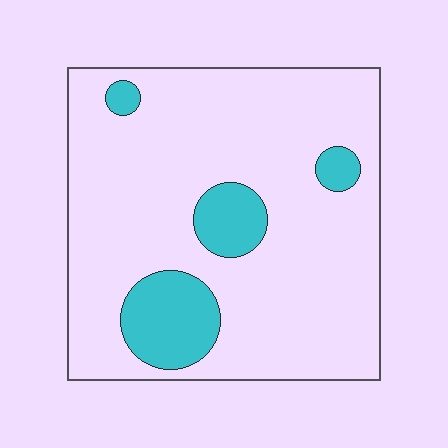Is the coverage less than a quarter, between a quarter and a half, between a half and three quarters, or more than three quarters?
Less than a quarter.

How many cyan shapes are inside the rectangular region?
4.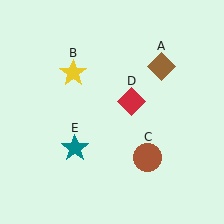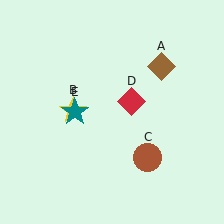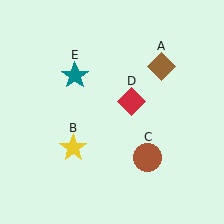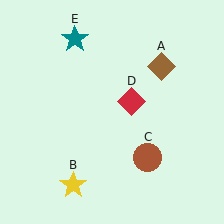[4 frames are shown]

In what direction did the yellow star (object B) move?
The yellow star (object B) moved down.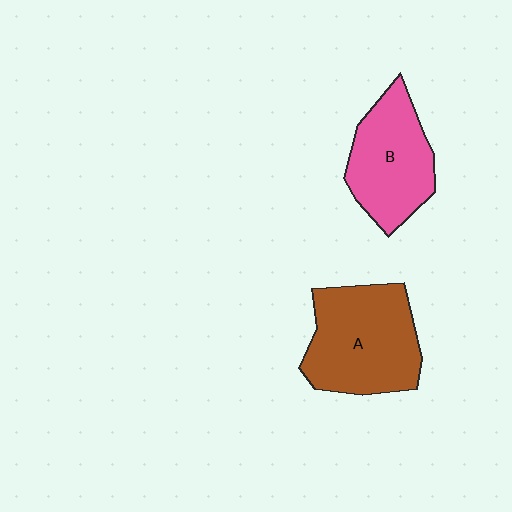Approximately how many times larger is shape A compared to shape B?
Approximately 1.2 times.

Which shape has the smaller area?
Shape B (pink).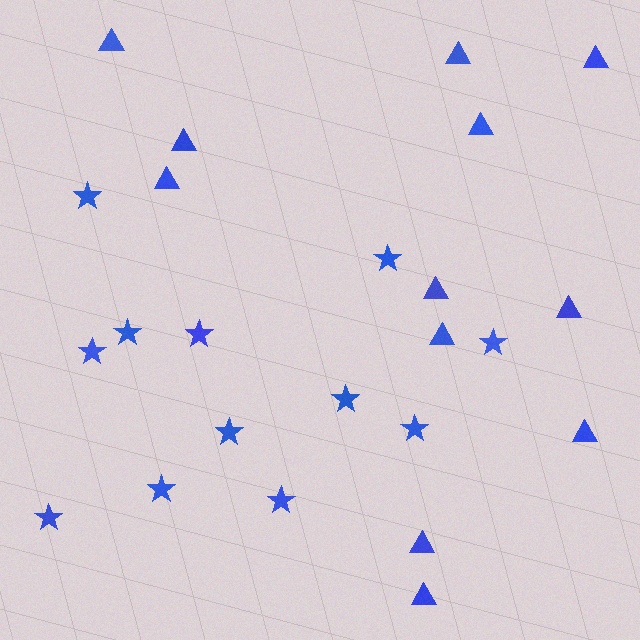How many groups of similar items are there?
There are 2 groups: one group of stars (12) and one group of triangles (12).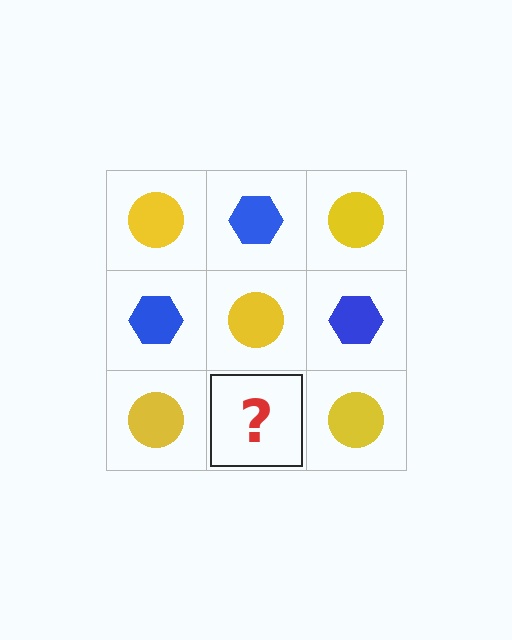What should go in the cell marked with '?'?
The missing cell should contain a blue hexagon.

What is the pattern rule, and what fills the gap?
The rule is that it alternates yellow circle and blue hexagon in a checkerboard pattern. The gap should be filled with a blue hexagon.